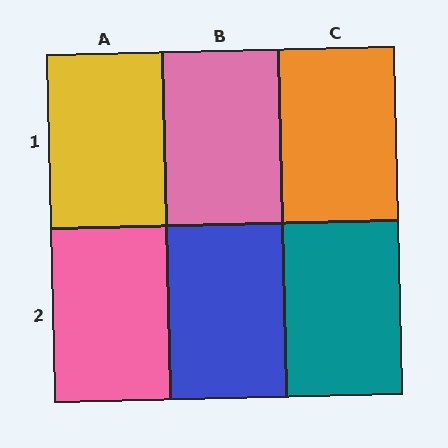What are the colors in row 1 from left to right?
Yellow, pink, orange.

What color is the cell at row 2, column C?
Teal.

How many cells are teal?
1 cell is teal.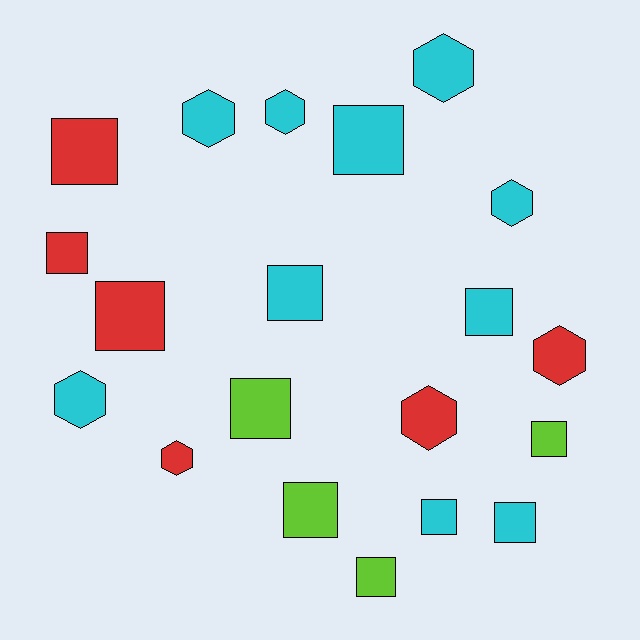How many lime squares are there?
There are 4 lime squares.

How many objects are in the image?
There are 20 objects.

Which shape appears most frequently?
Square, with 12 objects.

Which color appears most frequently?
Cyan, with 10 objects.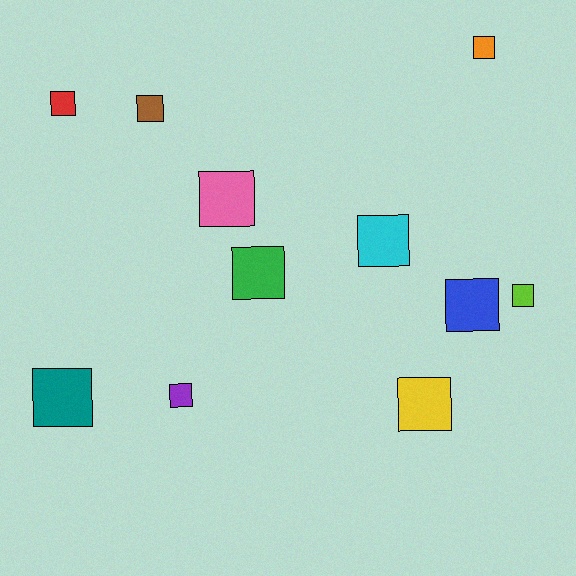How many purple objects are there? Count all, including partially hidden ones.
There is 1 purple object.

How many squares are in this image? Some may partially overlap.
There are 11 squares.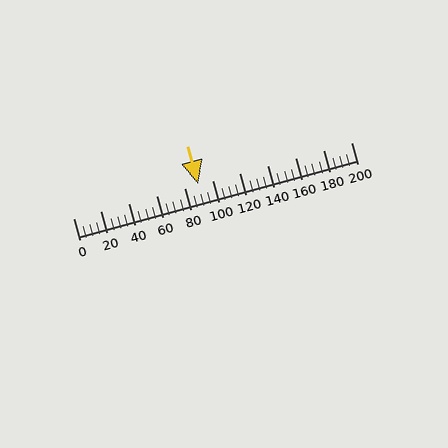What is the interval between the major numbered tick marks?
The major tick marks are spaced 20 units apart.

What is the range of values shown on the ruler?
The ruler shows values from 0 to 200.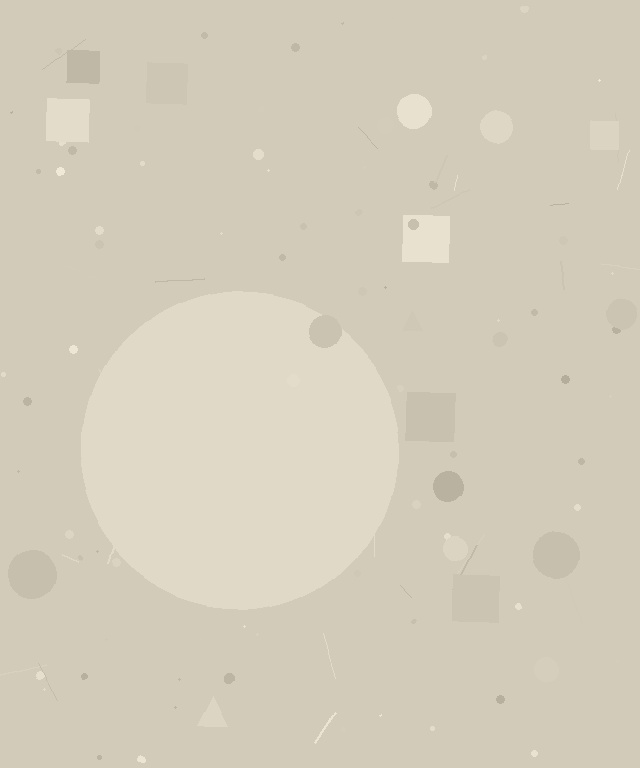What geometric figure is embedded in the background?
A circle is embedded in the background.